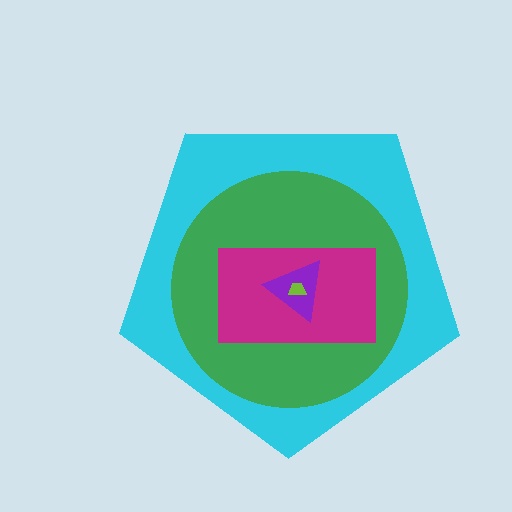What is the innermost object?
The lime trapezoid.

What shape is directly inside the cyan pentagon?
The green circle.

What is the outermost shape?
The cyan pentagon.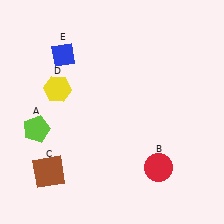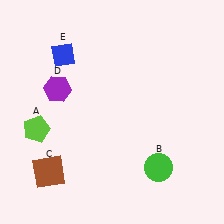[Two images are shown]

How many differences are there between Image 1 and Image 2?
There are 2 differences between the two images.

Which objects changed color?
B changed from red to green. D changed from yellow to purple.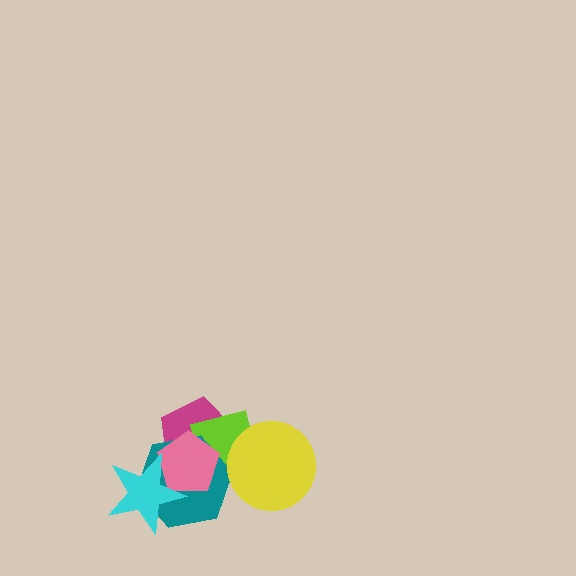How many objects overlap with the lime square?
4 objects overlap with the lime square.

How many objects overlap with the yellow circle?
1 object overlaps with the yellow circle.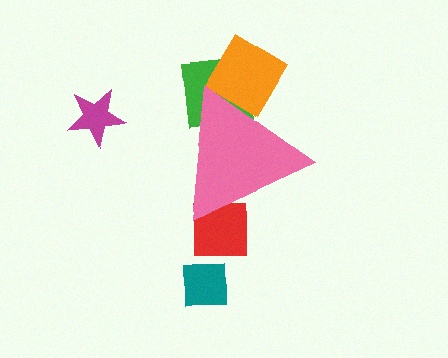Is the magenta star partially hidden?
No, the magenta star is fully visible.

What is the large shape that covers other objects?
A pink triangle.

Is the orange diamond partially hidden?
Yes, the orange diamond is partially hidden behind the pink triangle.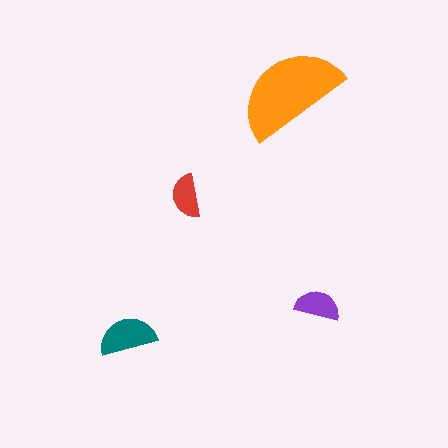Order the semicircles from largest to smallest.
the orange one, the teal one, the purple one, the red one.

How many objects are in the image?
There are 4 objects in the image.